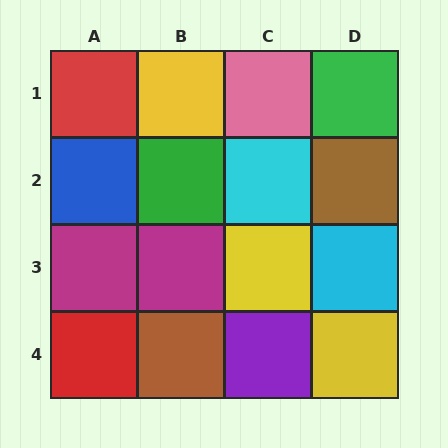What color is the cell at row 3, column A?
Magenta.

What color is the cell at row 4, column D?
Yellow.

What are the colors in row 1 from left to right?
Red, yellow, pink, green.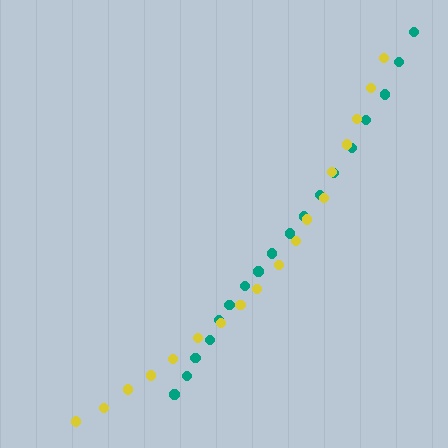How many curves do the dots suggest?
There are 2 distinct paths.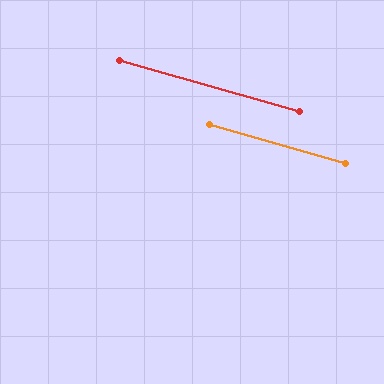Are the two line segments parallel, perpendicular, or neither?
Parallel — their directions differ by only 0.1°.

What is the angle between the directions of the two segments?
Approximately 0 degrees.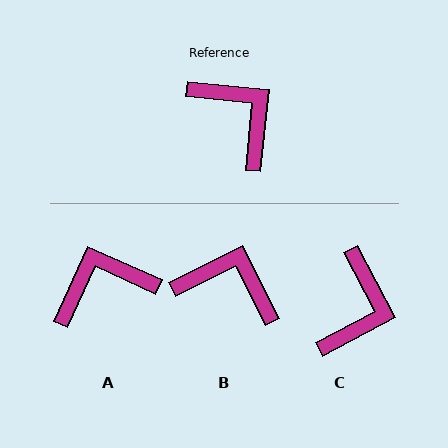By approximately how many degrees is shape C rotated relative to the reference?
Approximately 56 degrees clockwise.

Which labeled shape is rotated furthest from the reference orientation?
A, about 72 degrees away.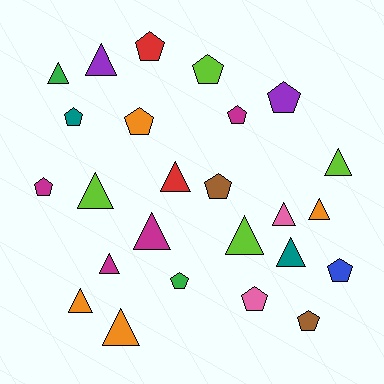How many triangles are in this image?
There are 13 triangles.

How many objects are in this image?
There are 25 objects.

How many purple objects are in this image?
There are 2 purple objects.